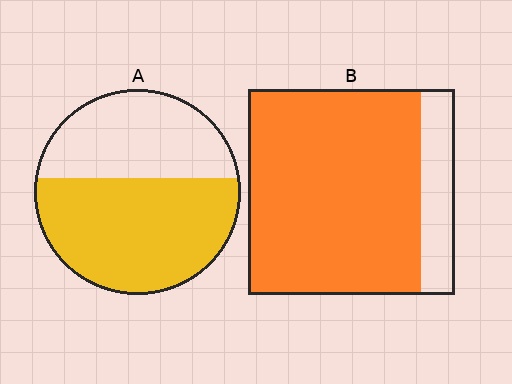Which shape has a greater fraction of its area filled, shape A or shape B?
Shape B.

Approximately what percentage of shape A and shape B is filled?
A is approximately 60% and B is approximately 85%.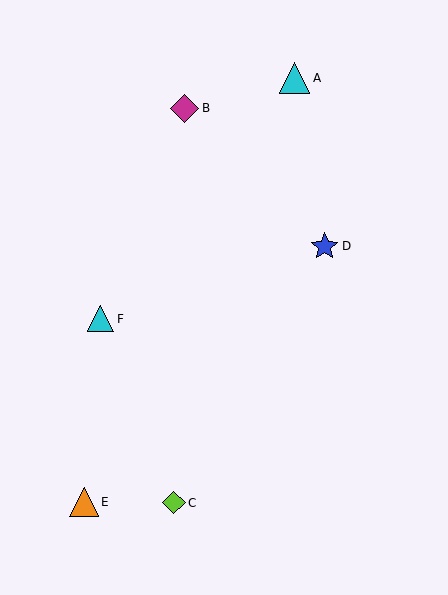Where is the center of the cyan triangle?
The center of the cyan triangle is at (101, 319).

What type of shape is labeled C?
Shape C is a lime diamond.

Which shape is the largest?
The cyan triangle (labeled A) is the largest.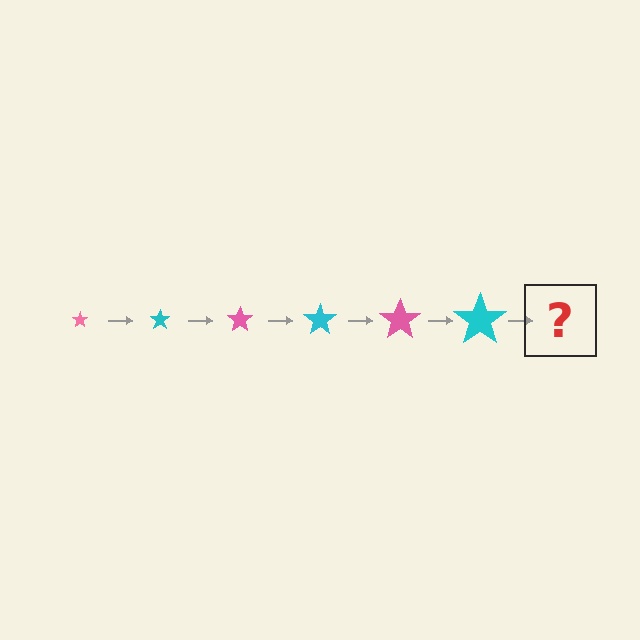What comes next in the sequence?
The next element should be a pink star, larger than the previous one.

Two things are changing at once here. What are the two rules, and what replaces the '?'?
The two rules are that the star grows larger each step and the color cycles through pink and cyan. The '?' should be a pink star, larger than the previous one.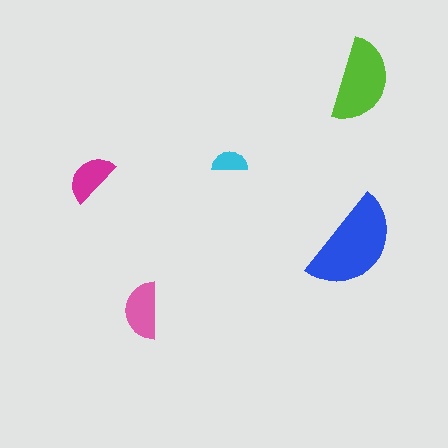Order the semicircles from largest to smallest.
the blue one, the lime one, the pink one, the magenta one, the cyan one.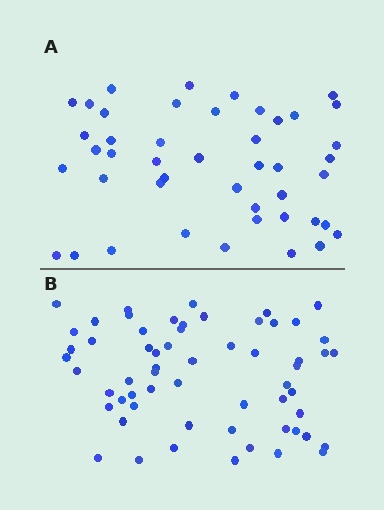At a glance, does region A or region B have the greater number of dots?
Region B (the bottom region) has more dots.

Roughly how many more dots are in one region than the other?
Region B has approximately 15 more dots than region A.